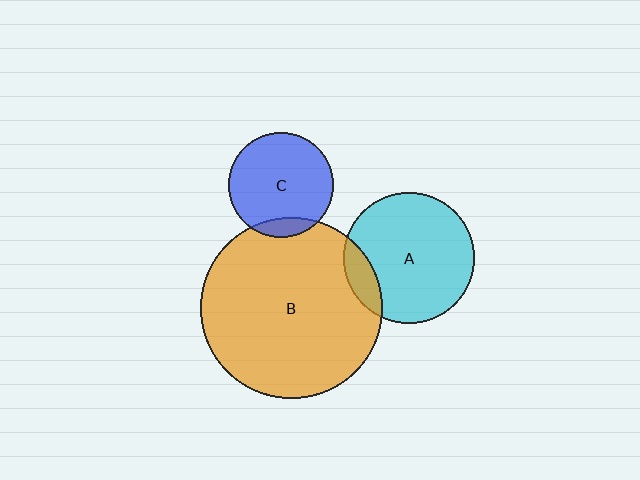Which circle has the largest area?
Circle B (orange).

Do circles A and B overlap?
Yes.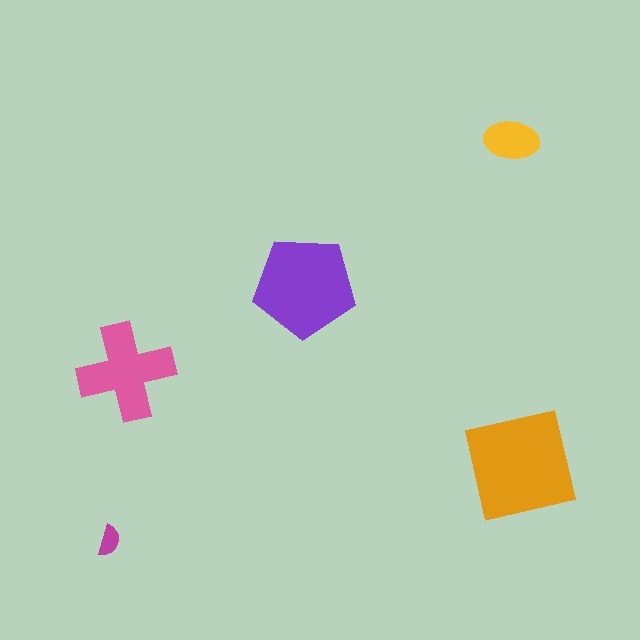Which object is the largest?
The orange square.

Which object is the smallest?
The magenta semicircle.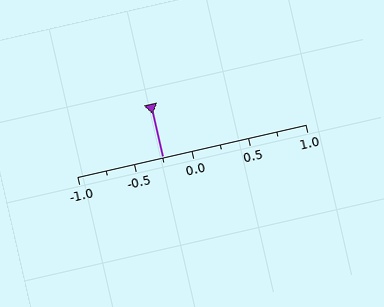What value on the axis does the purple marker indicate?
The marker indicates approximately -0.25.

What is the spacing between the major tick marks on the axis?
The major ticks are spaced 0.5 apart.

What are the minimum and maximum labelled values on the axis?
The axis runs from -1.0 to 1.0.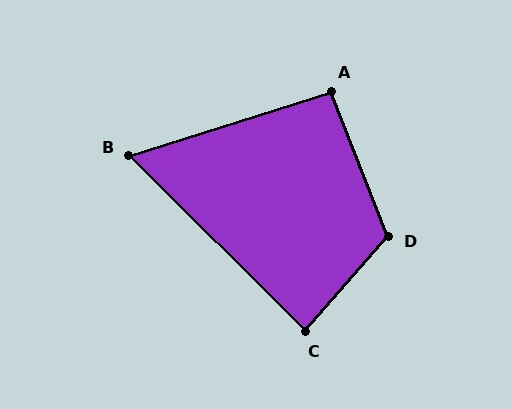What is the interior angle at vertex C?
Approximately 86 degrees (approximately right).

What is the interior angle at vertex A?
Approximately 94 degrees (approximately right).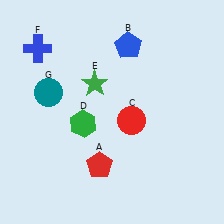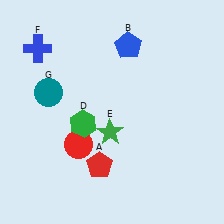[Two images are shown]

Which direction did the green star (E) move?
The green star (E) moved down.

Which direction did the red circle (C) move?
The red circle (C) moved left.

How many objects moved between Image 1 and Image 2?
2 objects moved between the two images.